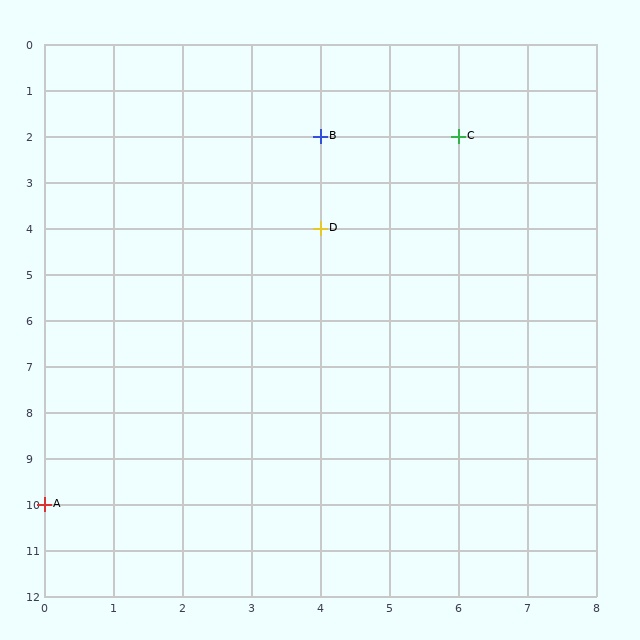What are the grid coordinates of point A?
Point A is at grid coordinates (0, 10).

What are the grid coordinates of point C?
Point C is at grid coordinates (6, 2).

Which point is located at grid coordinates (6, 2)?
Point C is at (6, 2).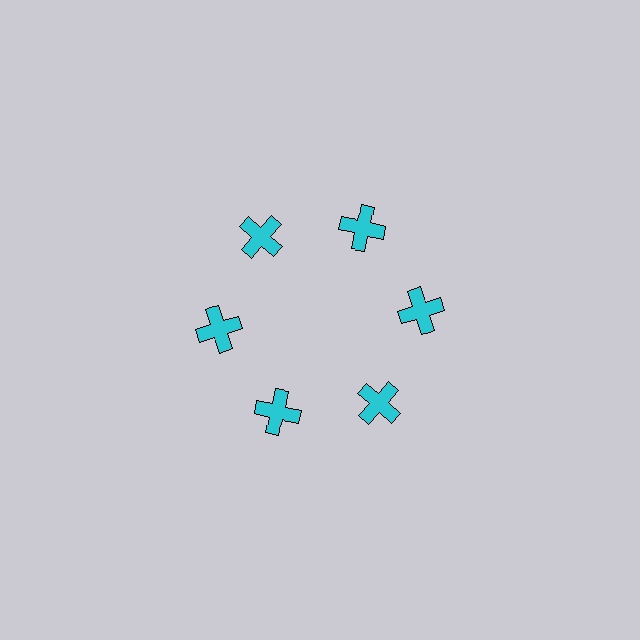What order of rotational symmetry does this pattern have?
This pattern has 6-fold rotational symmetry.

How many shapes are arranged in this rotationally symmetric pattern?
There are 6 shapes, arranged in 6 groups of 1.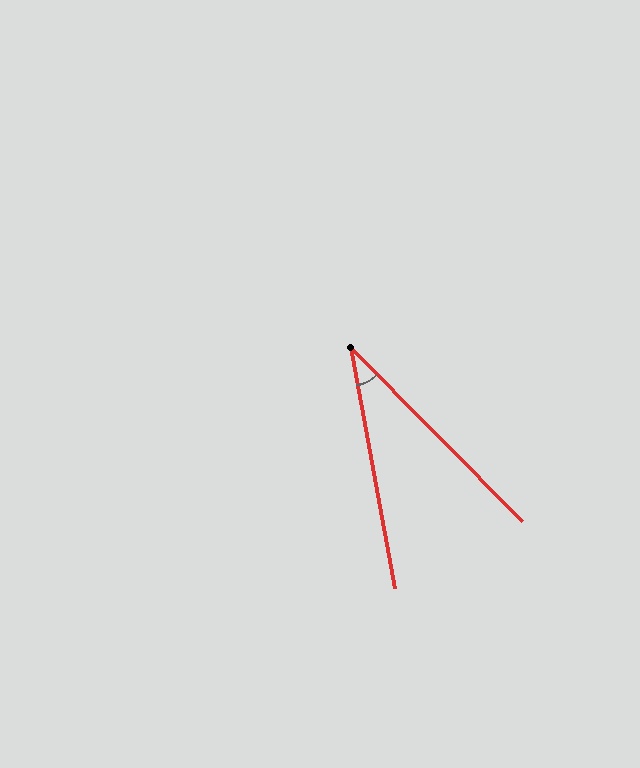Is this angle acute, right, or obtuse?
It is acute.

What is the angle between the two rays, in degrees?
Approximately 34 degrees.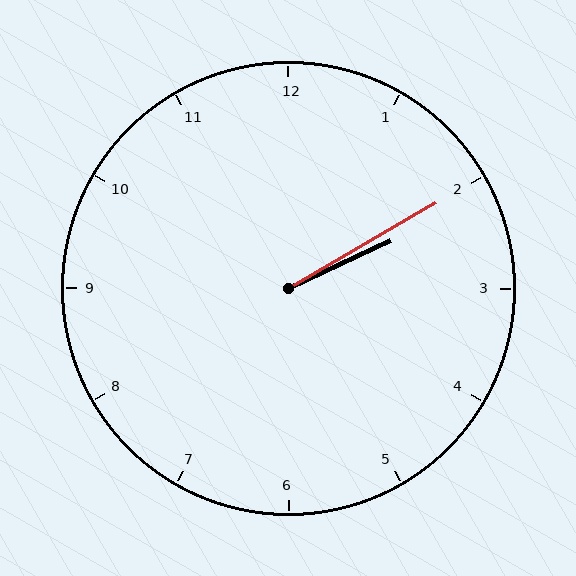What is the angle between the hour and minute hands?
Approximately 5 degrees.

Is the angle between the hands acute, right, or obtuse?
It is acute.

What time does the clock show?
2:10.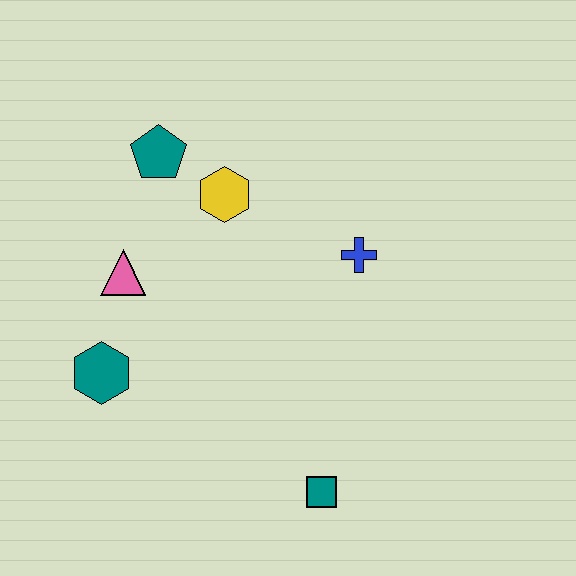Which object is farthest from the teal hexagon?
The blue cross is farthest from the teal hexagon.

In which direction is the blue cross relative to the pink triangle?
The blue cross is to the right of the pink triangle.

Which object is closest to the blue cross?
The yellow hexagon is closest to the blue cross.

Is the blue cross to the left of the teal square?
No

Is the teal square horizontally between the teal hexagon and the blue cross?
Yes